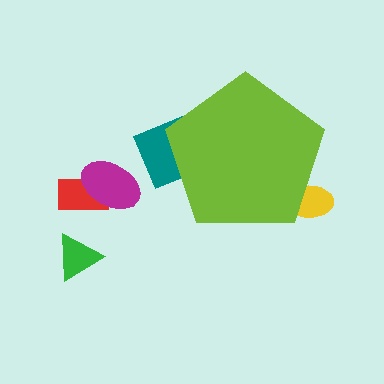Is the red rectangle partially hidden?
No, the red rectangle is fully visible.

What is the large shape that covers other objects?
A lime pentagon.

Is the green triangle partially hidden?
No, the green triangle is fully visible.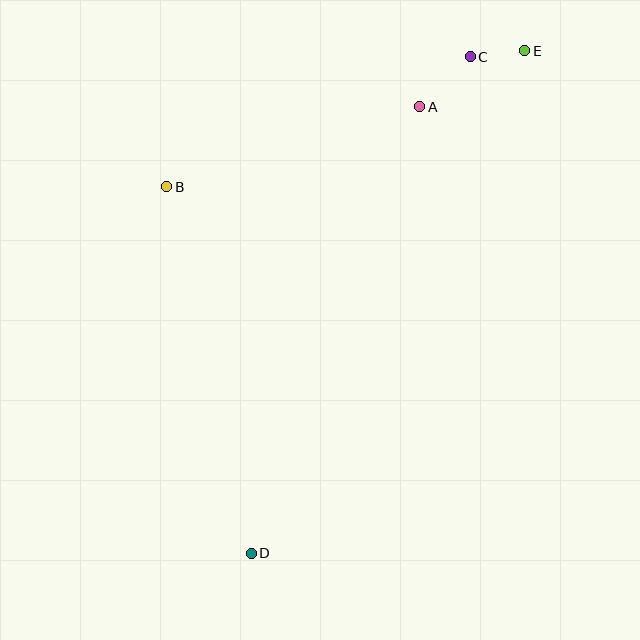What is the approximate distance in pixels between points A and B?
The distance between A and B is approximately 265 pixels.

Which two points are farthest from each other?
Points D and E are farthest from each other.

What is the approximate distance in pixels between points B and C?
The distance between B and C is approximately 330 pixels.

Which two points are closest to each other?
Points C and E are closest to each other.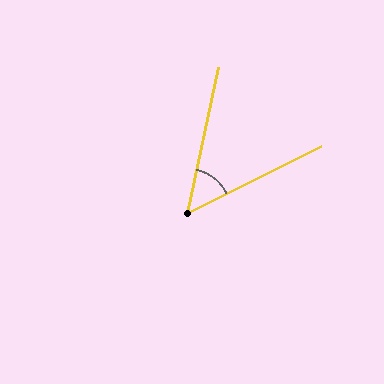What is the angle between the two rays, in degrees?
Approximately 52 degrees.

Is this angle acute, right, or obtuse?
It is acute.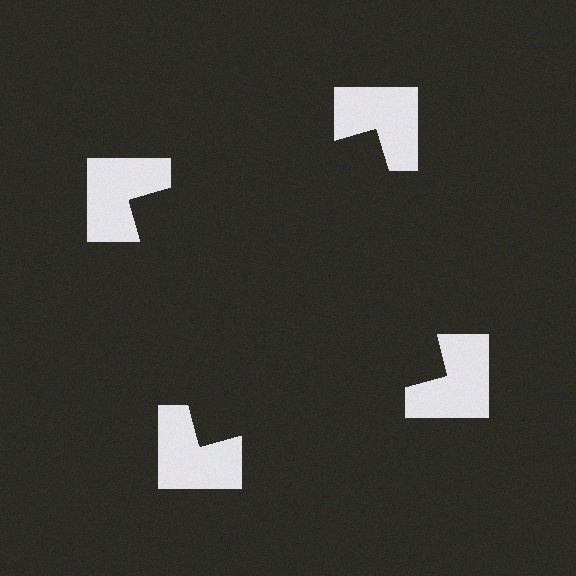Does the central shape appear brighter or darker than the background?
It typically appears slightly darker than the background, even though no actual brightness change is drawn.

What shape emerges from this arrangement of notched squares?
An illusory square — its edges are inferred from the aligned wedge cuts in the notched squares, not physically drawn.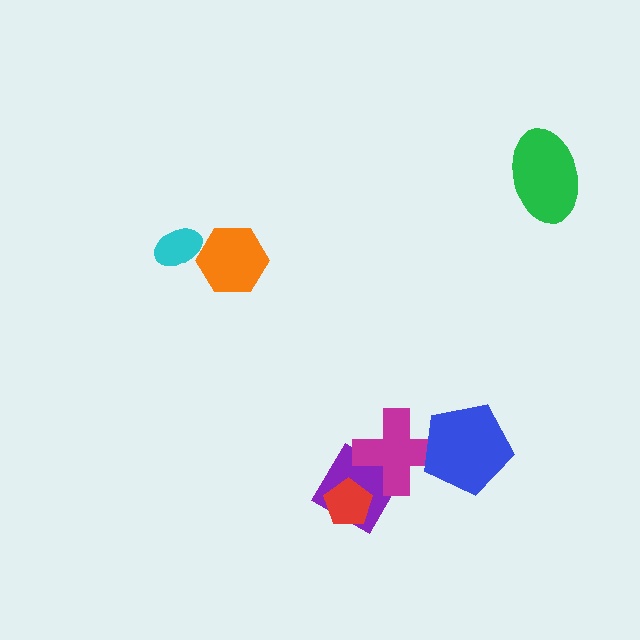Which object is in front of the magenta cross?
The blue pentagon is in front of the magenta cross.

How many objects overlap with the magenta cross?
2 objects overlap with the magenta cross.